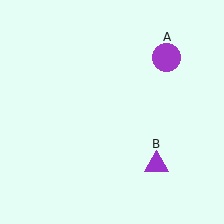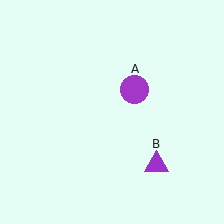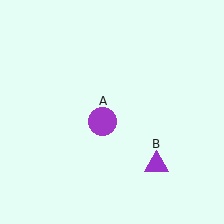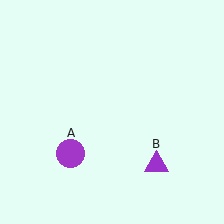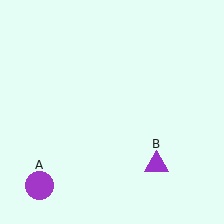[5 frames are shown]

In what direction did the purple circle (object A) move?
The purple circle (object A) moved down and to the left.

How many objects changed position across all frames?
1 object changed position: purple circle (object A).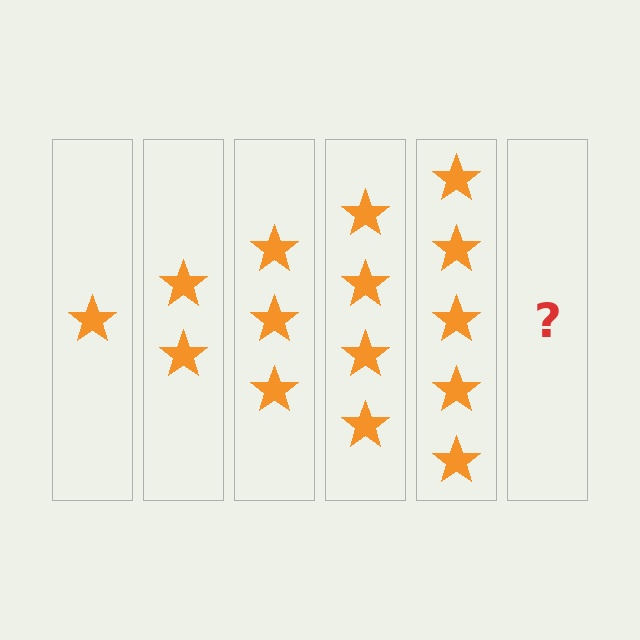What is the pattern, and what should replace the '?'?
The pattern is that each step adds one more star. The '?' should be 6 stars.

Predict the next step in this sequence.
The next step is 6 stars.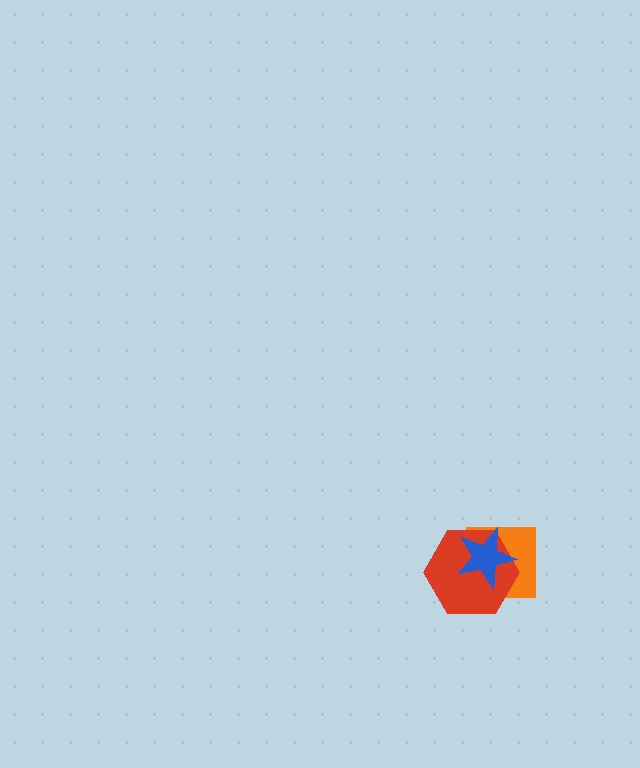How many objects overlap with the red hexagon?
2 objects overlap with the red hexagon.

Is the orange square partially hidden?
Yes, it is partially covered by another shape.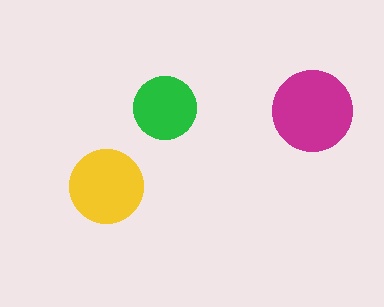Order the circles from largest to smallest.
the magenta one, the yellow one, the green one.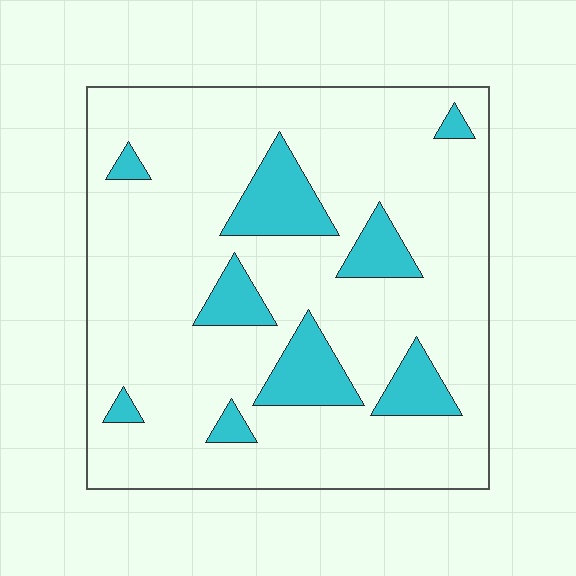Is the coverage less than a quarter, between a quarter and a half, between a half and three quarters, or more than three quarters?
Less than a quarter.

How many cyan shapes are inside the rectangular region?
9.